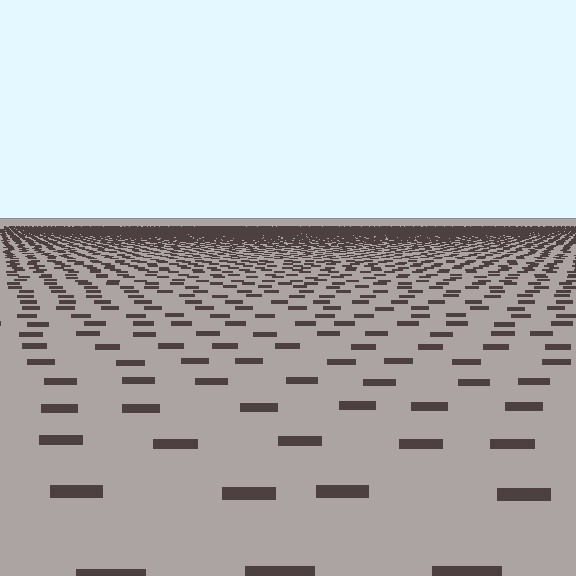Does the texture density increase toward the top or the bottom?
Density increases toward the top.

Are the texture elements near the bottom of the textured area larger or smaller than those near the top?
Larger. Near the bottom, elements are closer to the viewer and appear at a bigger on-screen size.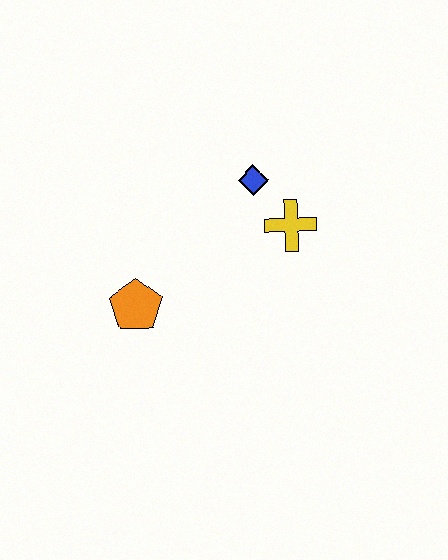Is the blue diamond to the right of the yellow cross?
No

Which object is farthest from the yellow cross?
The orange pentagon is farthest from the yellow cross.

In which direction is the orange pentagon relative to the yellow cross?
The orange pentagon is to the left of the yellow cross.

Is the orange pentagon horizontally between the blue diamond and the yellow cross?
No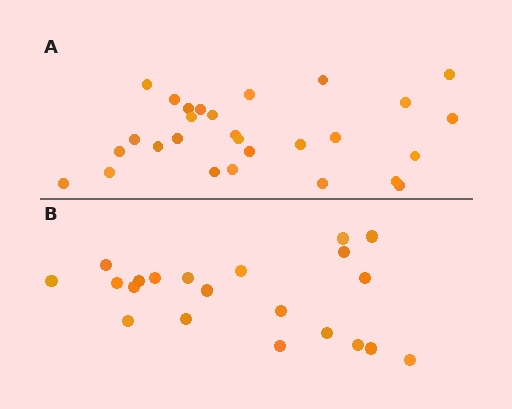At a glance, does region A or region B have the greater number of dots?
Region A (the top region) has more dots.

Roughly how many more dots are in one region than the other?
Region A has roughly 8 or so more dots than region B.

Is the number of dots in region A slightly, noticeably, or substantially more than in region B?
Region A has noticeably more, but not dramatically so. The ratio is roughly 1.3 to 1.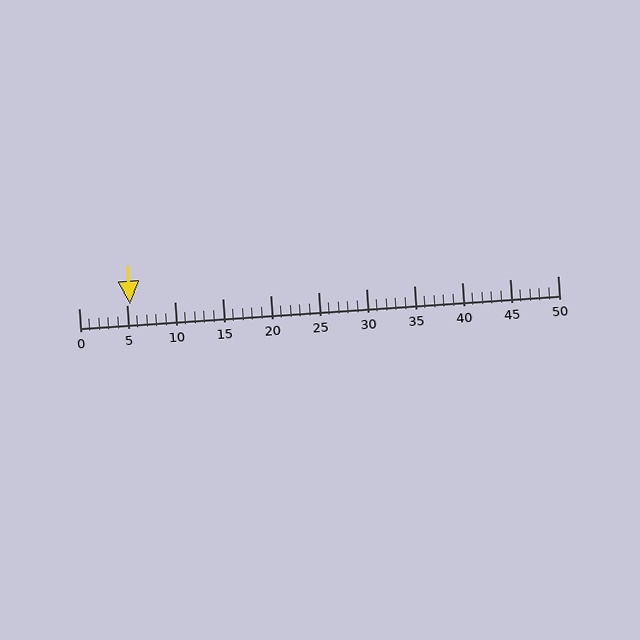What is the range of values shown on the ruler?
The ruler shows values from 0 to 50.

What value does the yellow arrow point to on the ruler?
The yellow arrow points to approximately 5.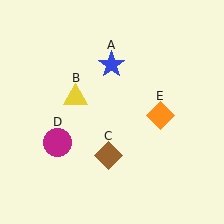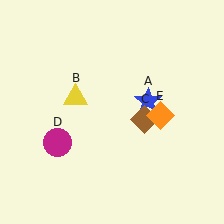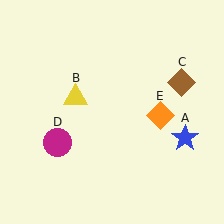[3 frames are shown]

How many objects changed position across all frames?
2 objects changed position: blue star (object A), brown diamond (object C).